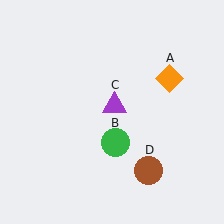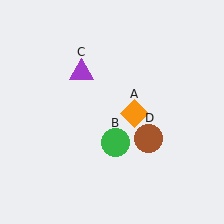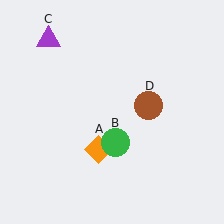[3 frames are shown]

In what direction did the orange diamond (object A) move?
The orange diamond (object A) moved down and to the left.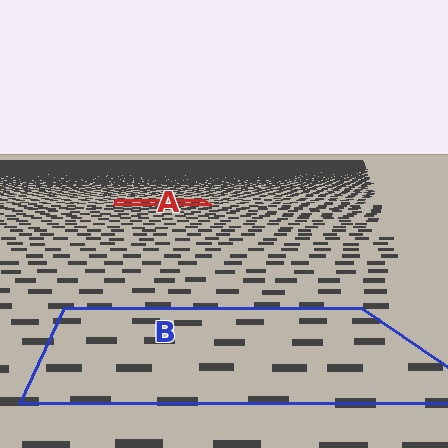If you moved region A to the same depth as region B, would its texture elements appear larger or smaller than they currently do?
They would appear larger. At a closer depth, the same texture elements are projected at a bigger on-screen size.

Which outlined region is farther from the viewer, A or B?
Region A is farther from the viewer — the texture elements inside it appear smaller and more densely packed.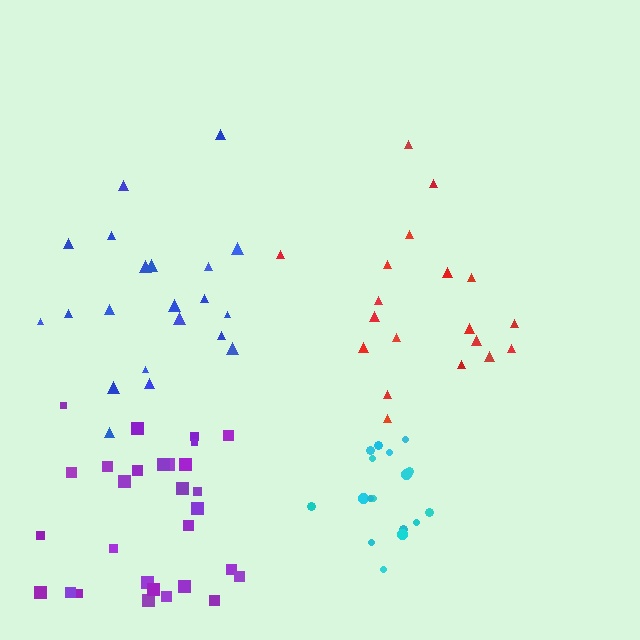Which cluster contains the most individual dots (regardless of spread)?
Purple (29).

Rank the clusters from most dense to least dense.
cyan, purple, red, blue.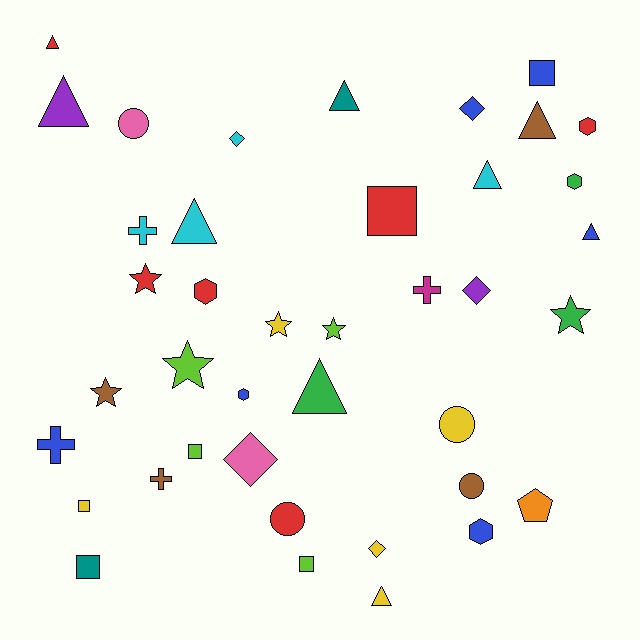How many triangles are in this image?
There are 9 triangles.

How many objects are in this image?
There are 40 objects.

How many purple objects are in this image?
There are 2 purple objects.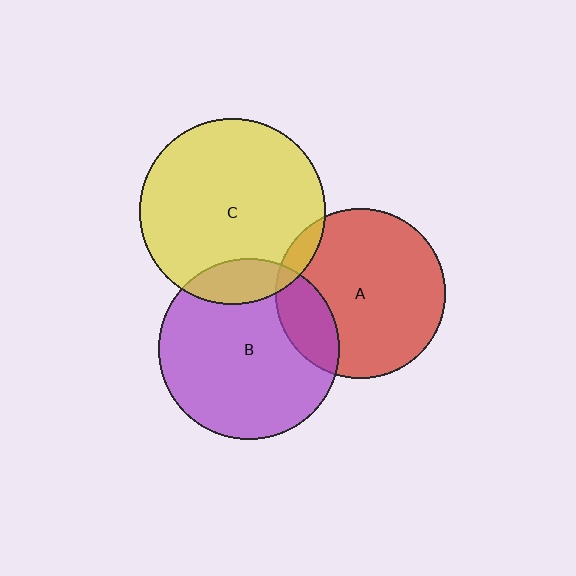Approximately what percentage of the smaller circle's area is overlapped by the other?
Approximately 5%.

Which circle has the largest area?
Circle C (yellow).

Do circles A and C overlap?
Yes.